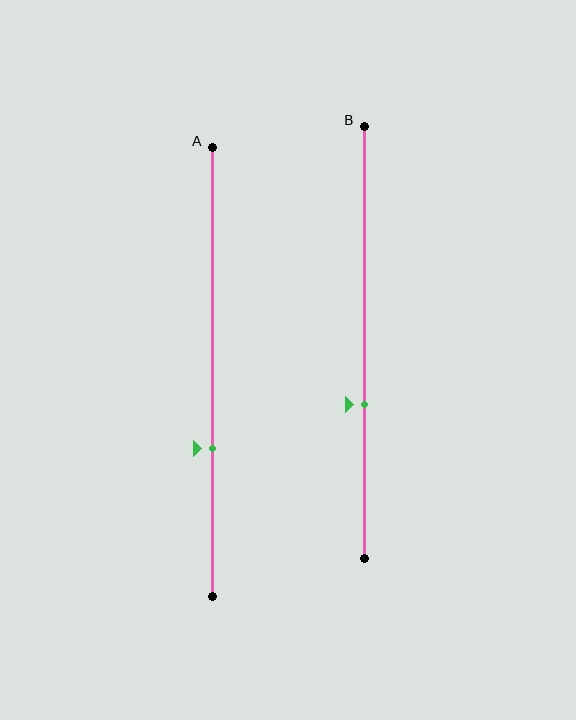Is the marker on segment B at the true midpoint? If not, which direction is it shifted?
No, the marker on segment B is shifted downward by about 14% of the segment length.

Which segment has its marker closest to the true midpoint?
Segment B has its marker closest to the true midpoint.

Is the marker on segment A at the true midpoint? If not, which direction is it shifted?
No, the marker on segment A is shifted downward by about 17% of the segment length.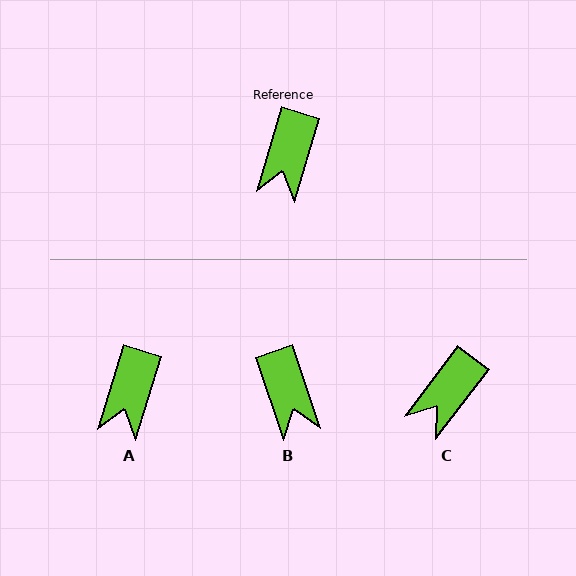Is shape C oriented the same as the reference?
No, it is off by about 20 degrees.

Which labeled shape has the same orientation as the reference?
A.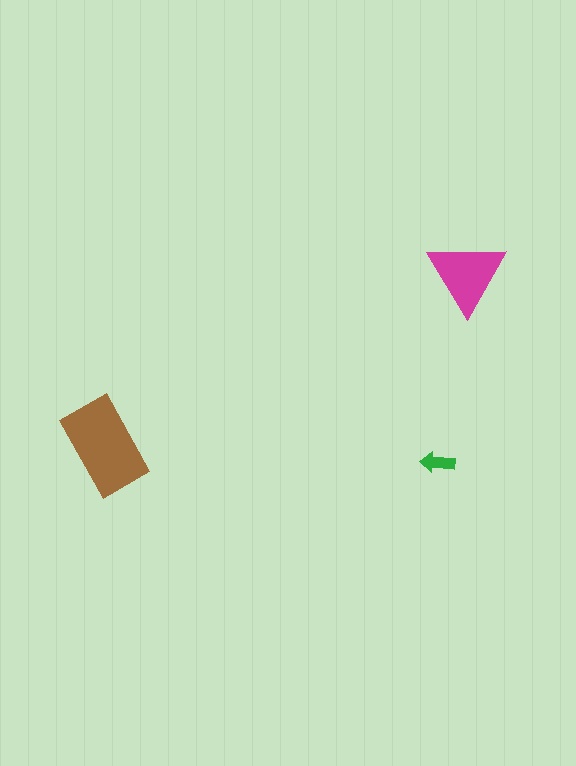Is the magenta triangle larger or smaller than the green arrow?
Larger.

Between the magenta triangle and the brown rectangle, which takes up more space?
The brown rectangle.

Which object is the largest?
The brown rectangle.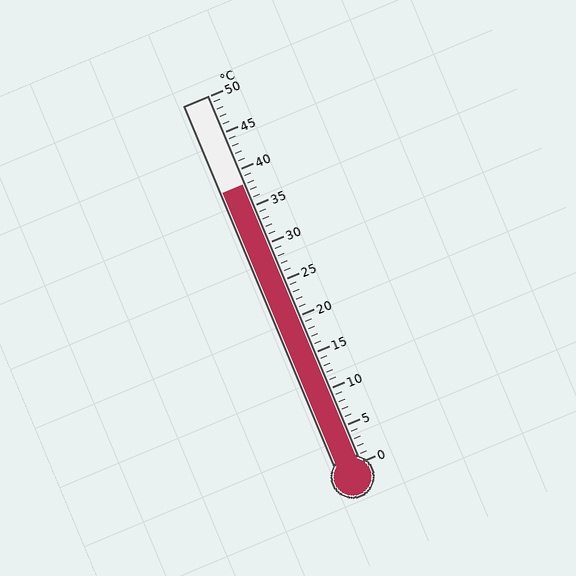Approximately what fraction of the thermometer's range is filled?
The thermometer is filled to approximately 75% of its range.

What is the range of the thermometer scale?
The thermometer scale ranges from 0°C to 50°C.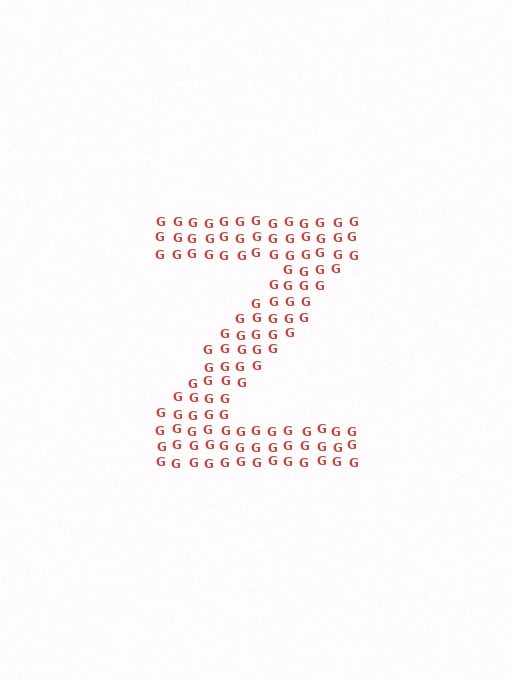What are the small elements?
The small elements are letter G's.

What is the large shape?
The large shape is the letter Z.